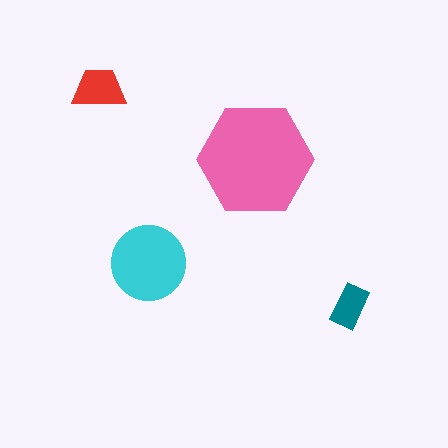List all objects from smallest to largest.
The teal rectangle, the red trapezoid, the cyan circle, the pink hexagon.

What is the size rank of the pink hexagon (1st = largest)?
1st.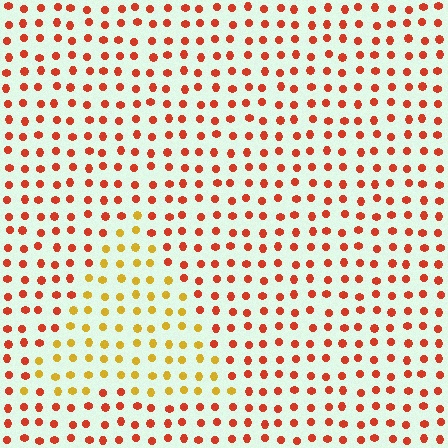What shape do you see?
I see a triangle.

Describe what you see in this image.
The image is filled with small red elements in a uniform arrangement. A triangle-shaped region is visible where the elements are tinted to a slightly different hue, forming a subtle color boundary.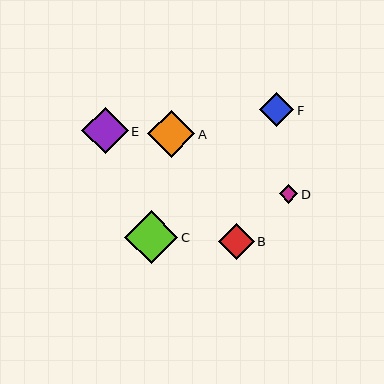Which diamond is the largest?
Diamond C is the largest with a size of approximately 53 pixels.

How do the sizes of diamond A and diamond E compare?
Diamond A and diamond E are approximately the same size.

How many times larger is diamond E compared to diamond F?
Diamond E is approximately 1.3 times the size of diamond F.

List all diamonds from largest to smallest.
From largest to smallest: C, A, E, B, F, D.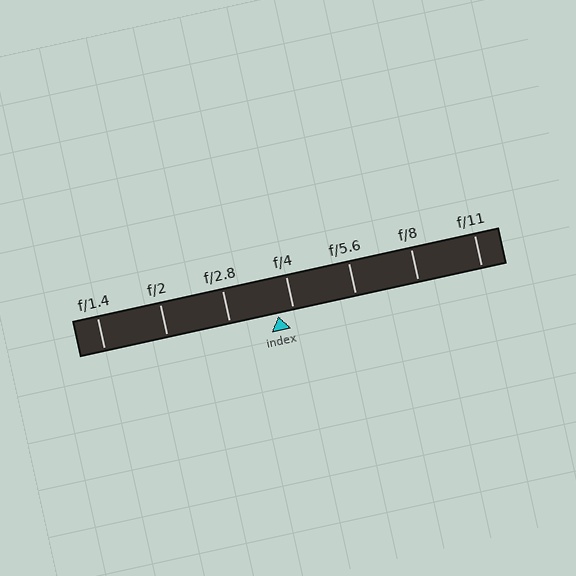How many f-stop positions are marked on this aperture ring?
There are 7 f-stop positions marked.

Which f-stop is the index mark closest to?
The index mark is closest to f/4.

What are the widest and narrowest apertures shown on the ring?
The widest aperture shown is f/1.4 and the narrowest is f/11.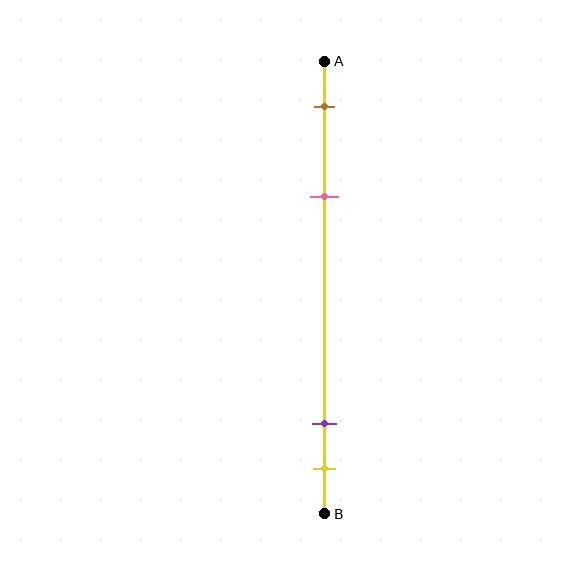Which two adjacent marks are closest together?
The purple and yellow marks are the closest adjacent pair.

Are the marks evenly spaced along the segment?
No, the marks are not evenly spaced.